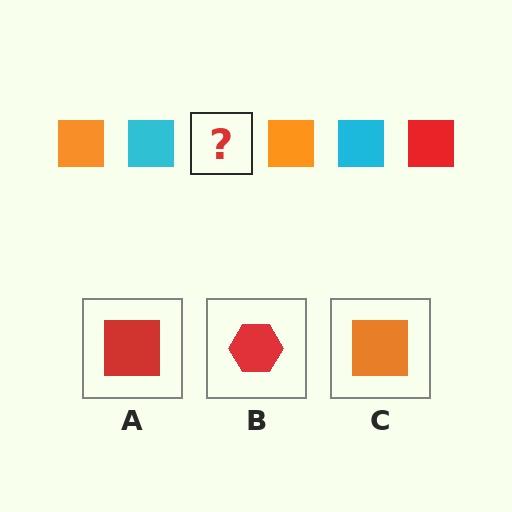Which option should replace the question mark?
Option A.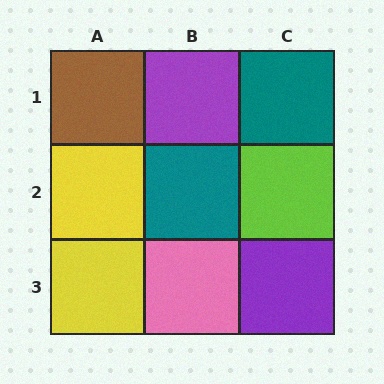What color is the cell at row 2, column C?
Lime.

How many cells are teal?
2 cells are teal.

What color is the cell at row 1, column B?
Purple.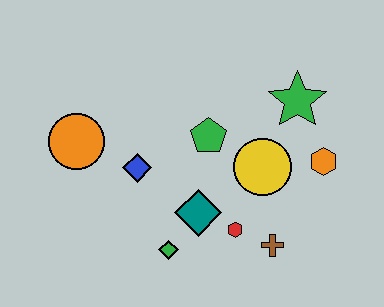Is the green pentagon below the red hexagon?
No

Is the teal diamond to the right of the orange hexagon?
No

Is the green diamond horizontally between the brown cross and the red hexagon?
No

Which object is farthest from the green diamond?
The green star is farthest from the green diamond.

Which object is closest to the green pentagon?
The yellow circle is closest to the green pentagon.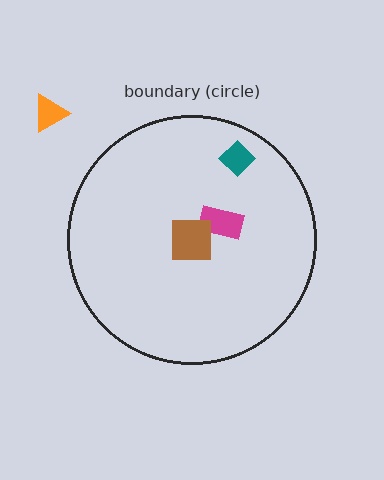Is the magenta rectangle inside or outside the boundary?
Inside.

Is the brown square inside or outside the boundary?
Inside.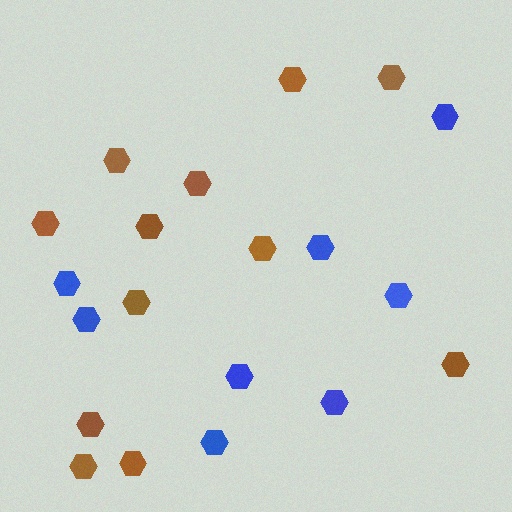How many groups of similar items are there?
There are 2 groups: one group of brown hexagons (12) and one group of blue hexagons (8).